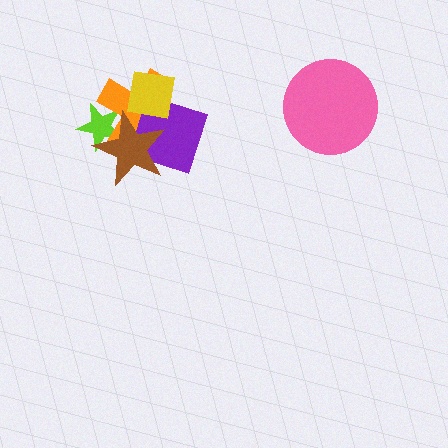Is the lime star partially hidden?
Yes, it is partially covered by another shape.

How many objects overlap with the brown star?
4 objects overlap with the brown star.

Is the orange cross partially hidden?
Yes, it is partially covered by another shape.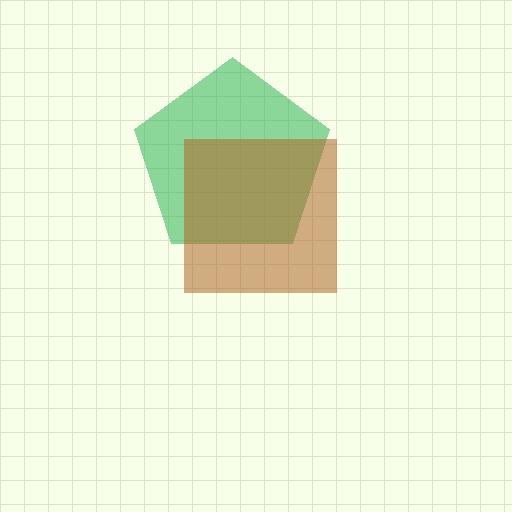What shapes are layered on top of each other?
The layered shapes are: a green pentagon, a brown square.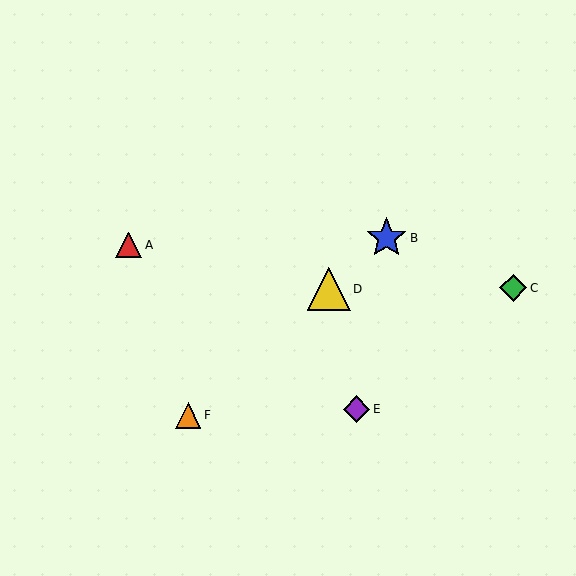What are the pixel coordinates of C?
Object C is at (513, 288).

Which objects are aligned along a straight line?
Objects B, D, F are aligned along a straight line.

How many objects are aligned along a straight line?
3 objects (B, D, F) are aligned along a straight line.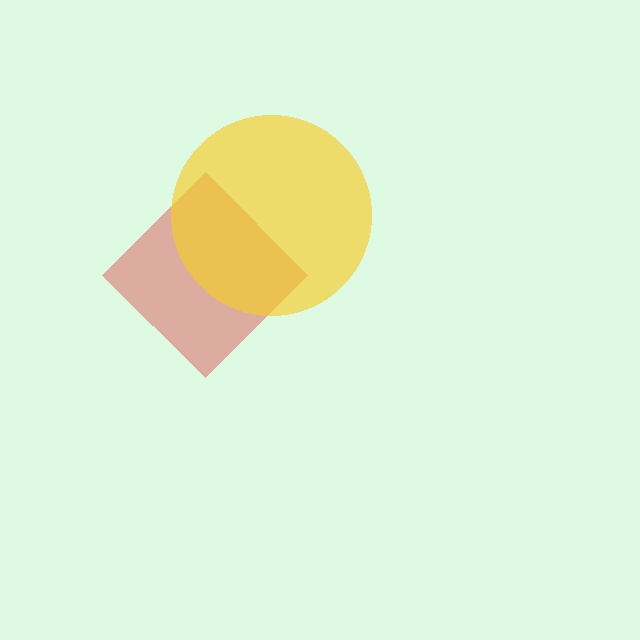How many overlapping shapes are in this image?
There are 2 overlapping shapes in the image.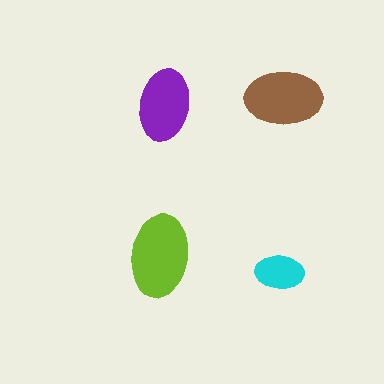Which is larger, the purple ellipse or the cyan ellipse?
The purple one.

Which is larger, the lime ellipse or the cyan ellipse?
The lime one.